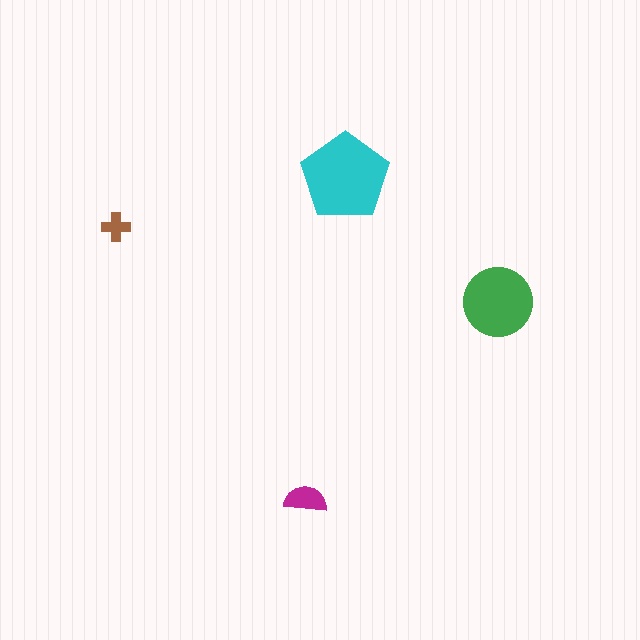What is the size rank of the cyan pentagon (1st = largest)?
1st.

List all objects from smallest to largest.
The brown cross, the magenta semicircle, the green circle, the cyan pentagon.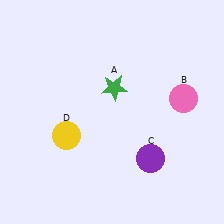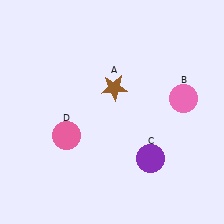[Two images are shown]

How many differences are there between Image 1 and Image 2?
There are 2 differences between the two images.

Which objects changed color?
A changed from green to brown. D changed from yellow to pink.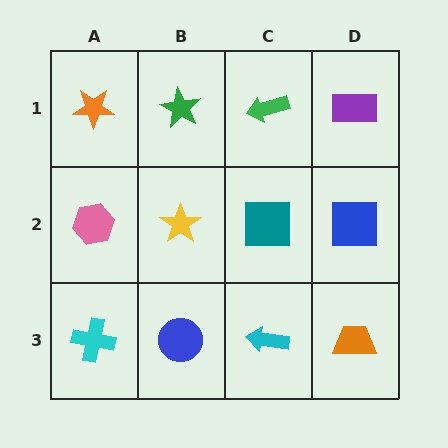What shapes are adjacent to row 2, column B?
A green star (row 1, column B), a blue circle (row 3, column B), a pink hexagon (row 2, column A), a teal square (row 2, column C).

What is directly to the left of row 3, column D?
A cyan arrow.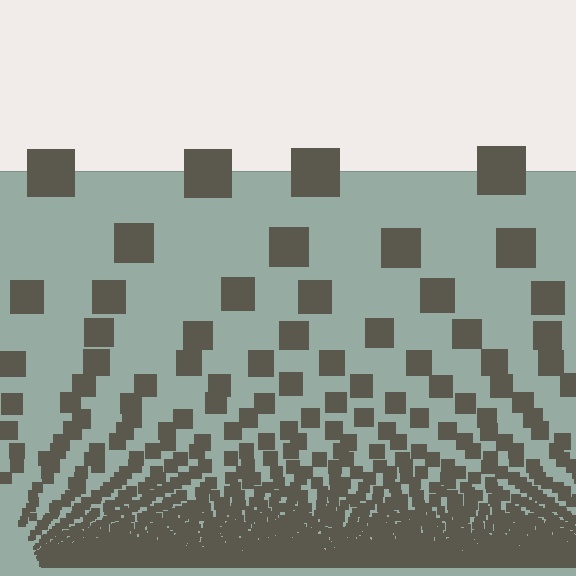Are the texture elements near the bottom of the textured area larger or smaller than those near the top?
Smaller. The gradient is inverted — elements near the bottom are smaller and denser.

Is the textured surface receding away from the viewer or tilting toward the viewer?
The surface appears to tilt toward the viewer. Texture elements get larger and sparser toward the top.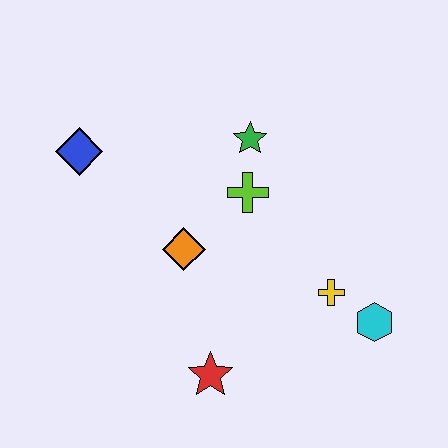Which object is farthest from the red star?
The blue diamond is farthest from the red star.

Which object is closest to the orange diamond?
The lime cross is closest to the orange diamond.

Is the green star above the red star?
Yes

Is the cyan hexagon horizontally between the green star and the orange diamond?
No